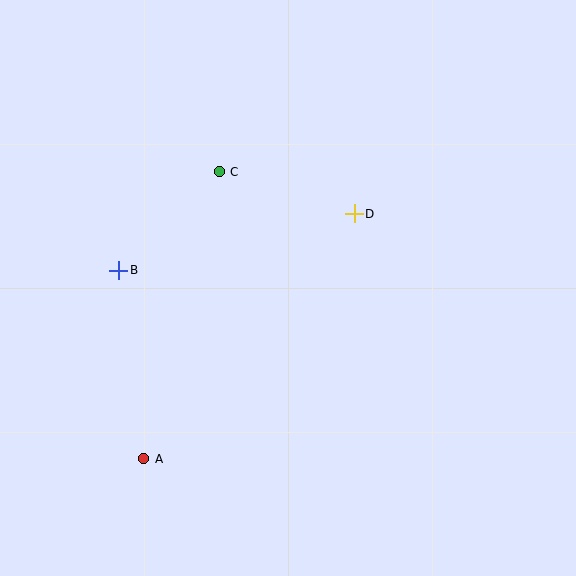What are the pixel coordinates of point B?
Point B is at (119, 270).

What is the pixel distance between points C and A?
The distance between C and A is 297 pixels.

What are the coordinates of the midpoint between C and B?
The midpoint between C and B is at (169, 221).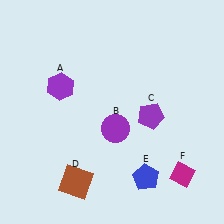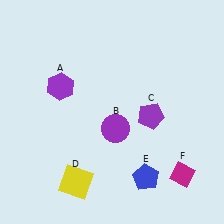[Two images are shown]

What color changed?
The square (D) changed from brown in Image 1 to yellow in Image 2.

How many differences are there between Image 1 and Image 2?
There is 1 difference between the two images.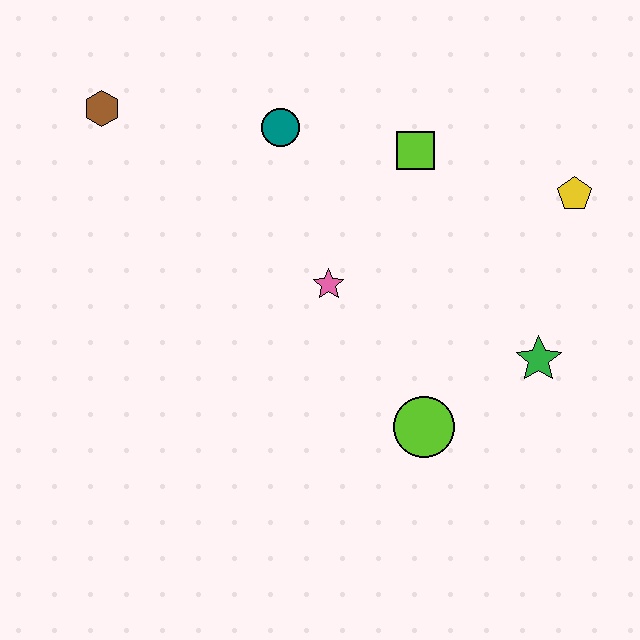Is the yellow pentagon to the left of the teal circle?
No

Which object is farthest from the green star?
The brown hexagon is farthest from the green star.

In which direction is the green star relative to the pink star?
The green star is to the right of the pink star.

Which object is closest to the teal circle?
The lime square is closest to the teal circle.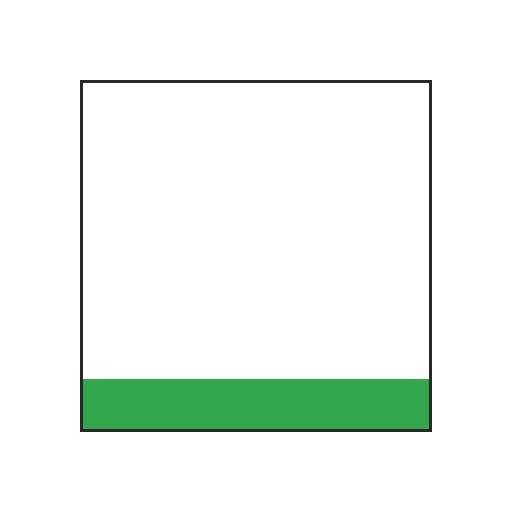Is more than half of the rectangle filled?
No.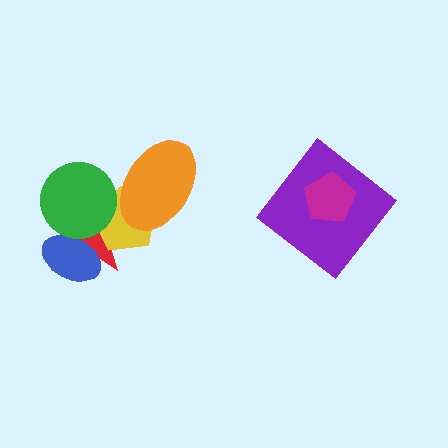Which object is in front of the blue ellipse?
The green circle is in front of the blue ellipse.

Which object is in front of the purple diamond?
The magenta pentagon is in front of the purple diamond.